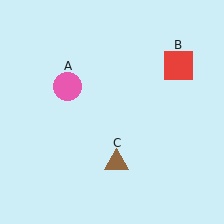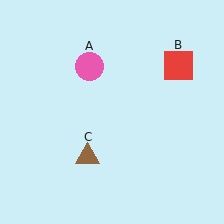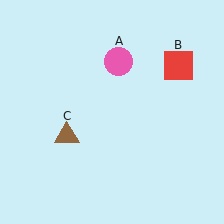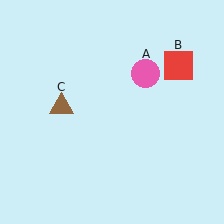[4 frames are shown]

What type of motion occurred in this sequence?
The pink circle (object A), brown triangle (object C) rotated clockwise around the center of the scene.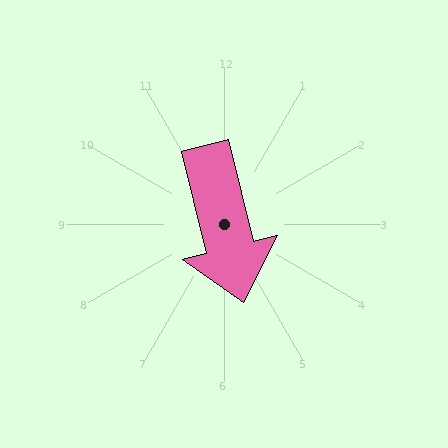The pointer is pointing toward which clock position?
Roughly 6 o'clock.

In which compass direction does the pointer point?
South.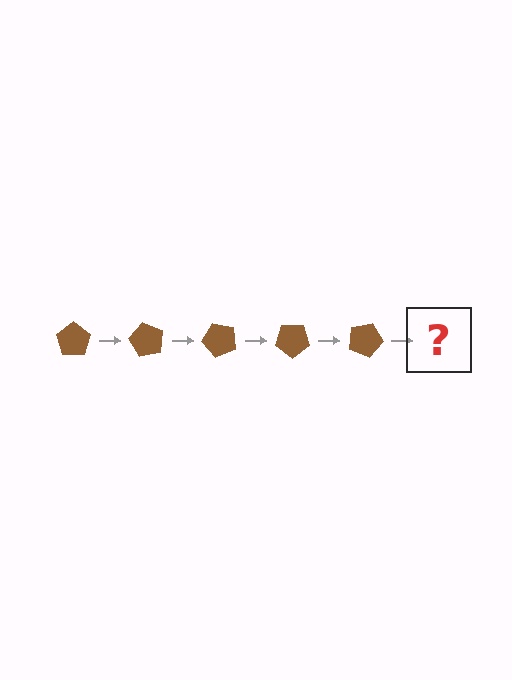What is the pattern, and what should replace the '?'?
The pattern is that the pentagon rotates 60 degrees each step. The '?' should be a brown pentagon rotated 300 degrees.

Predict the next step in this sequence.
The next step is a brown pentagon rotated 300 degrees.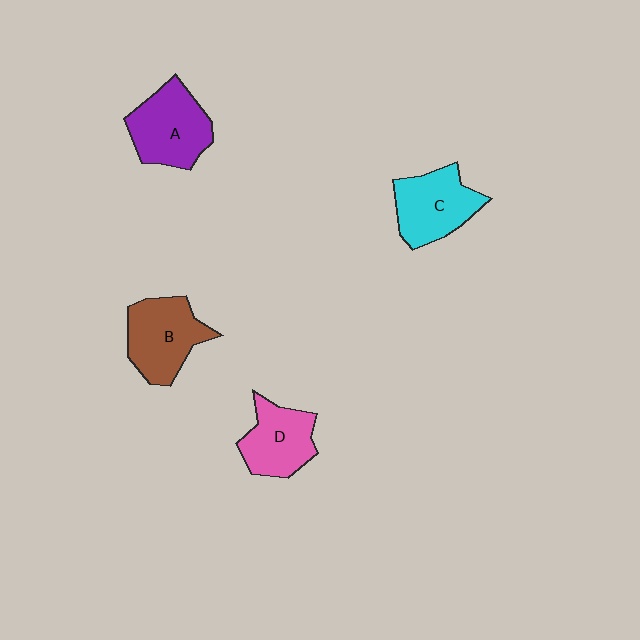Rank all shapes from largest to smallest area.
From largest to smallest: A (purple), B (brown), C (cyan), D (pink).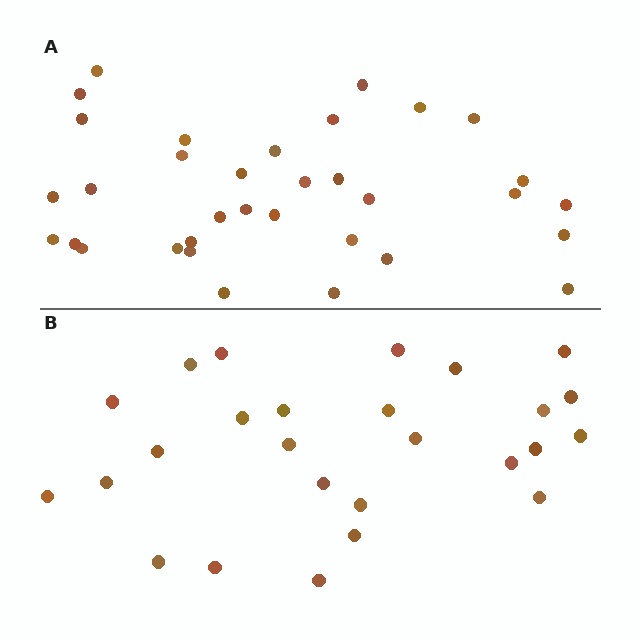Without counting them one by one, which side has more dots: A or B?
Region A (the top region) has more dots.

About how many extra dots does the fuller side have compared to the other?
Region A has roughly 8 or so more dots than region B.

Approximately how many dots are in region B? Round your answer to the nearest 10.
About 30 dots. (The exact count is 26, which rounds to 30.)